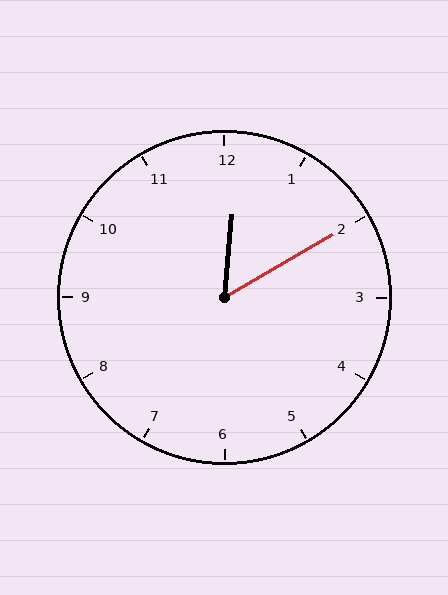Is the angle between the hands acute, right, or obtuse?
It is acute.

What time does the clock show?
12:10.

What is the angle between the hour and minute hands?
Approximately 55 degrees.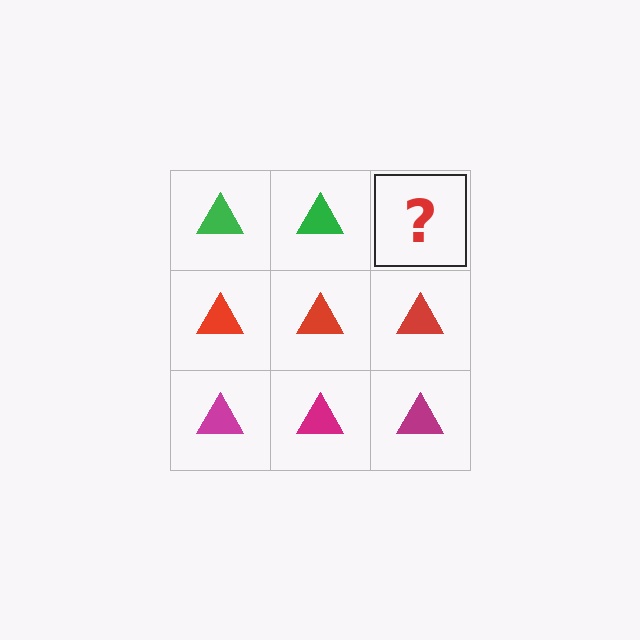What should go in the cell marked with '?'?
The missing cell should contain a green triangle.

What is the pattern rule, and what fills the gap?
The rule is that each row has a consistent color. The gap should be filled with a green triangle.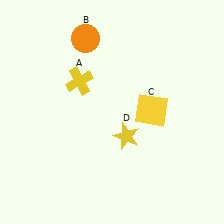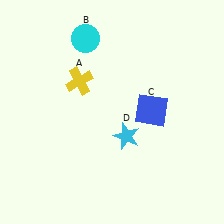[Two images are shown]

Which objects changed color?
B changed from orange to cyan. C changed from yellow to blue. D changed from yellow to cyan.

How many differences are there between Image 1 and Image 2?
There are 3 differences between the two images.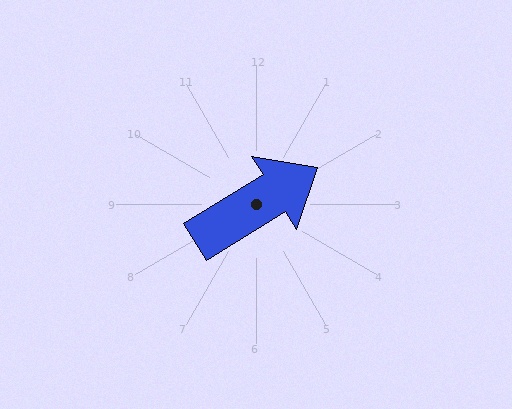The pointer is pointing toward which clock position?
Roughly 2 o'clock.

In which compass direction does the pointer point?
Northeast.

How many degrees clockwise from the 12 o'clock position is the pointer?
Approximately 59 degrees.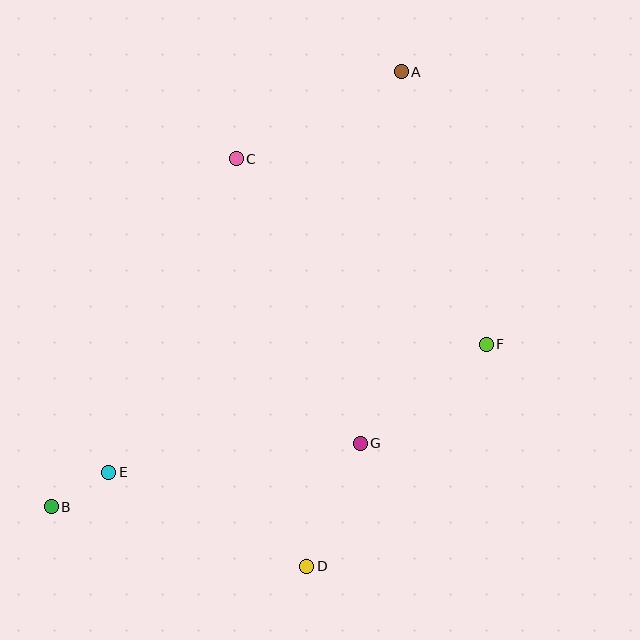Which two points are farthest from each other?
Points A and B are farthest from each other.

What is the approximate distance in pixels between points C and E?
The distance between C and E is approximately 338 pixels.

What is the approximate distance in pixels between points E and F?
The distance between E and F is approximately 399 pixels.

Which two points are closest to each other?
Points B and E are closest to each other.